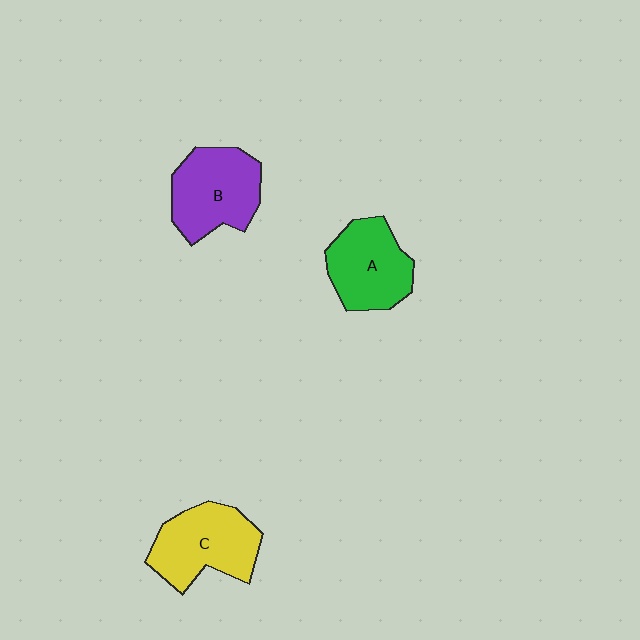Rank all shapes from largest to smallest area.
From largest to smallest: C (yellow), B (purple), A (green).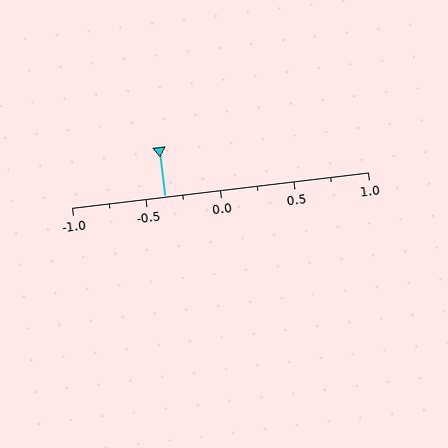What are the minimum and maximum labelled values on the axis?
The axis runs from -1.0 to 1.0.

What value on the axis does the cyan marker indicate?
The marker indicates approximately -0.38.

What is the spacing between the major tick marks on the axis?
The major ticks are spaced 0.5 apart.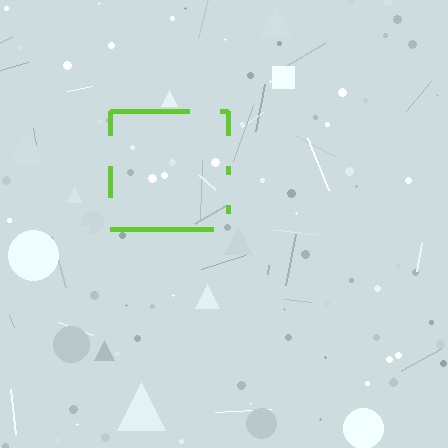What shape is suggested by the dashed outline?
The dashed outline suggests a square.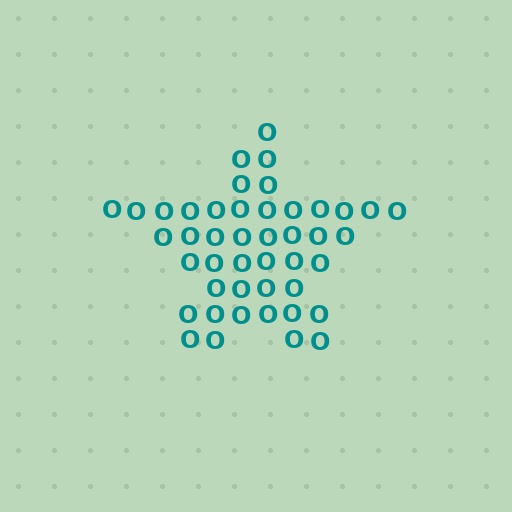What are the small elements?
The small elements are letter O's.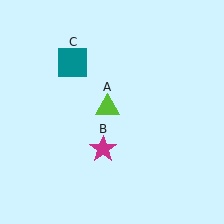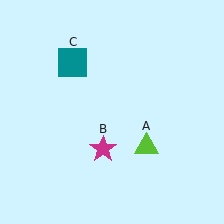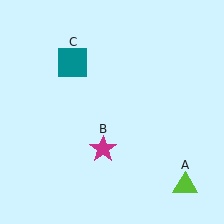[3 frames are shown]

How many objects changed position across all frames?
1 object changed position: lime triangle (object A).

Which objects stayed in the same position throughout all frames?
Magenta star (object B) and teal square (object C) remained stationary.